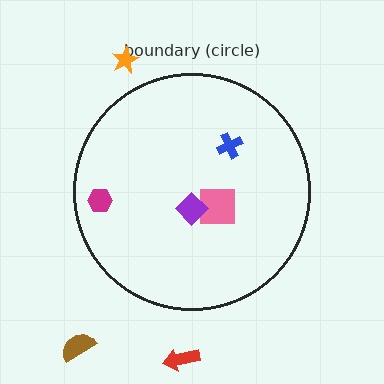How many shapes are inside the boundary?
4 inside, 3 outside.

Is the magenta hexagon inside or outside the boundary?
Inside.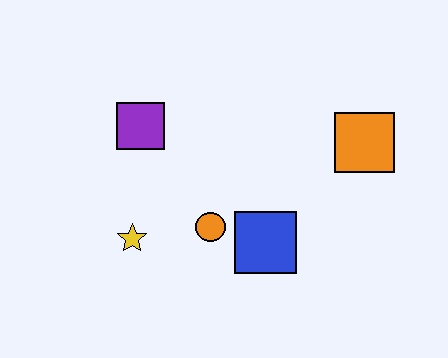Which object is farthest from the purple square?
The orange square is farthest from the purple square.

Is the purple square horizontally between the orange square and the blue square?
No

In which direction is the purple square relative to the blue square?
The purple square is to the left of the blue square.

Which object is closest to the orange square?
The blue square is closest to the orange square.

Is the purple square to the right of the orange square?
No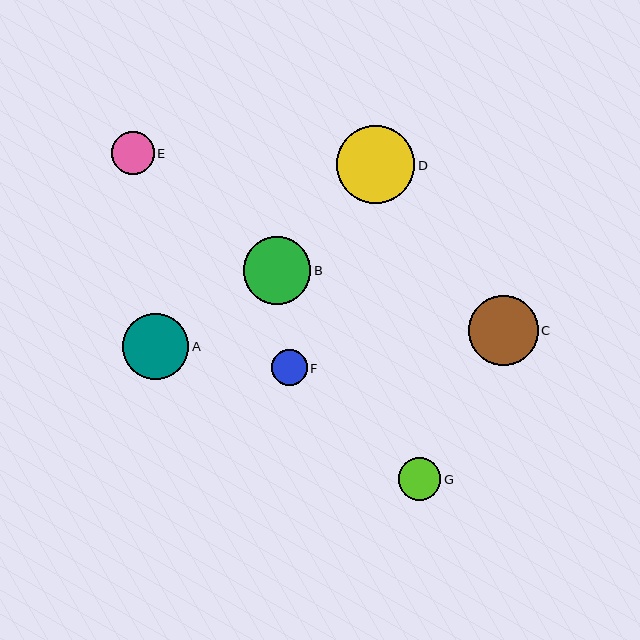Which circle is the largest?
Circle D is the largest with a size of approximately 78 pixels.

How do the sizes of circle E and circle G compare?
Circle E and circle G are approximately the same size.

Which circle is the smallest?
Circle F is the smallest with a size of approximately 36 pixels.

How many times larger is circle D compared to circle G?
Circle D is approximately 1.8 times the size of circle G.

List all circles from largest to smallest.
From largest to smallest: D, C, B, A, E, G, F.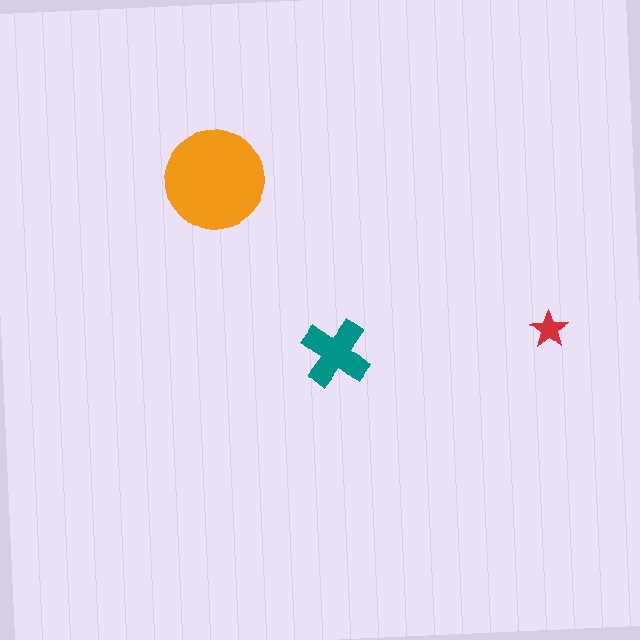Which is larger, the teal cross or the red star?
The teal cross.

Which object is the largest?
The orange circle.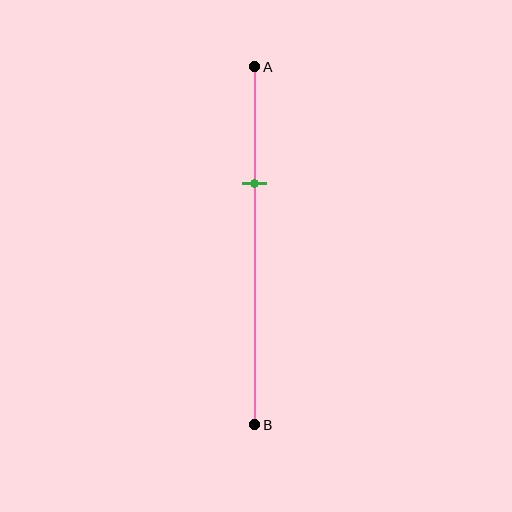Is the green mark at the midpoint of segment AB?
No, the mark is at about 35% from A, not at the 50% midpoint.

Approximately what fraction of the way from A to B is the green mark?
The green mark is approximately 35% of the way from A to B.